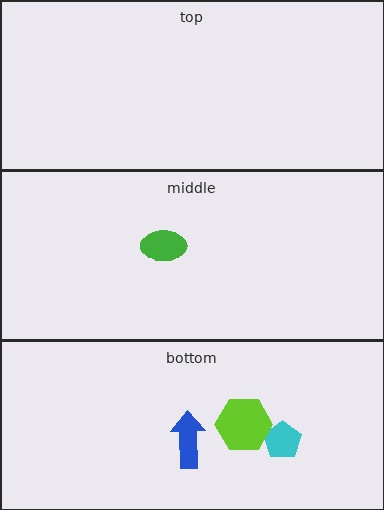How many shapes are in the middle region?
1.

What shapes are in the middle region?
The green ellipse.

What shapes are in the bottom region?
The cyan pentagon, the blue arrow, the lime hexagon.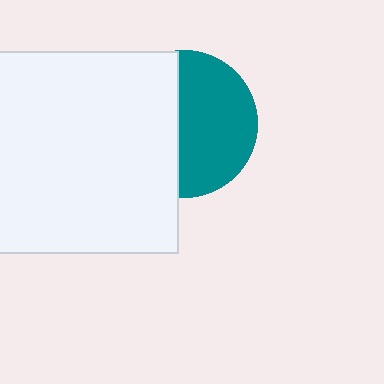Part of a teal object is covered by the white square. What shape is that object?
It is a circle.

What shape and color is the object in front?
The object in front is a white square.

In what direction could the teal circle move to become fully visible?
The teal circle could move right. That would shift it out from behind the white square entirely.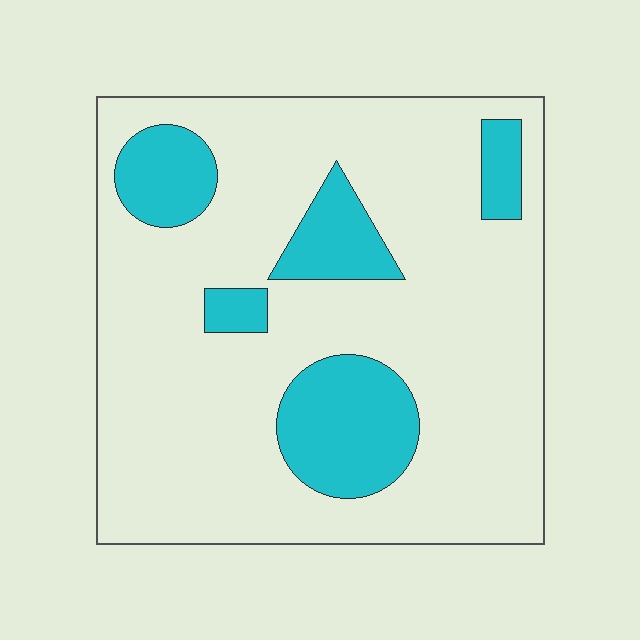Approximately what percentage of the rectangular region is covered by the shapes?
Approximately 20%.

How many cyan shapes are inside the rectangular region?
5.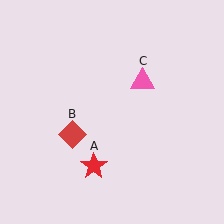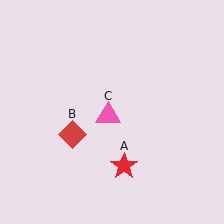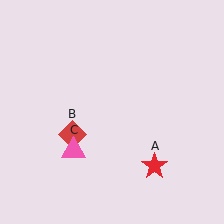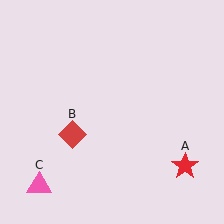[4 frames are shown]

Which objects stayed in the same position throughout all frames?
Red diamond (object B) remained stationary.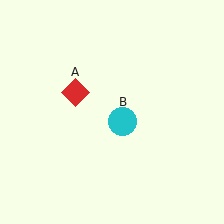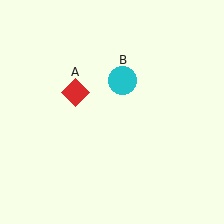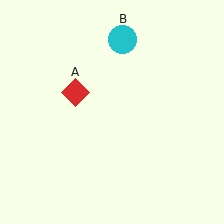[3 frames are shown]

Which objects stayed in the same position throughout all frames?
Red diamond (object A) remained stationary.